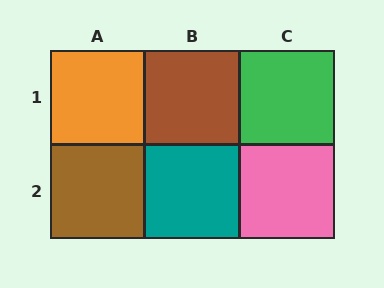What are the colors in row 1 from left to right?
Orange, brown, green.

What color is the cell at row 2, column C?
Pink.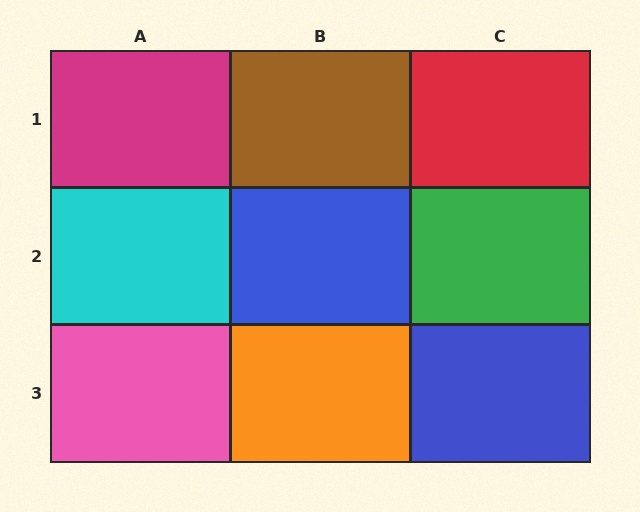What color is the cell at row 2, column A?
Cyan.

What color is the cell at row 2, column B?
Blue.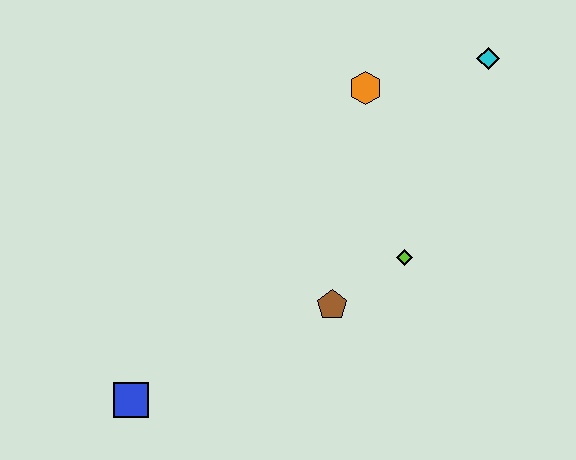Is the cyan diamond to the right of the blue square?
Yes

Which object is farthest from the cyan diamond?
The blue square is farthest from the cyan diamond.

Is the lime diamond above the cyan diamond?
No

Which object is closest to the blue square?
The brown pentagon is closest to the blue square.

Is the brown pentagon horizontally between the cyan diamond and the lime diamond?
No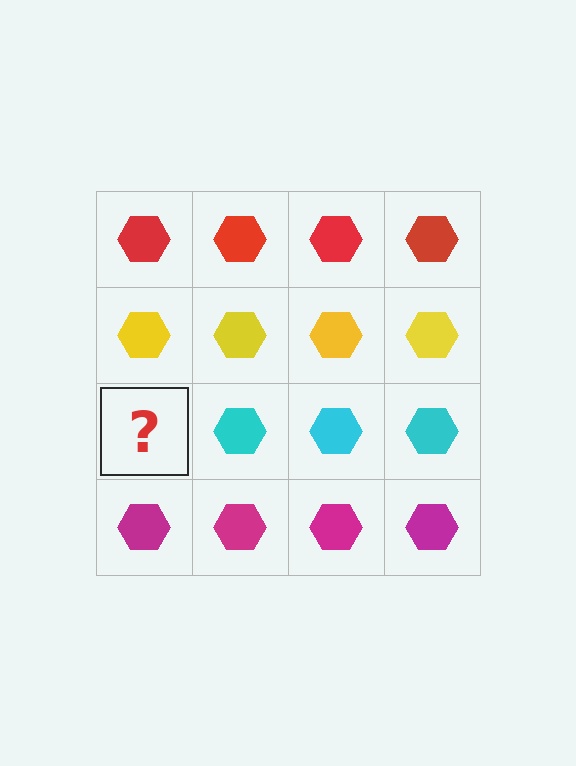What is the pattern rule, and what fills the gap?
The rule is that each row has a consistent color. The gap should be filled with a cyan hexagon.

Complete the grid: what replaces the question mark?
The question mark should be replaced with a cyan hexagon.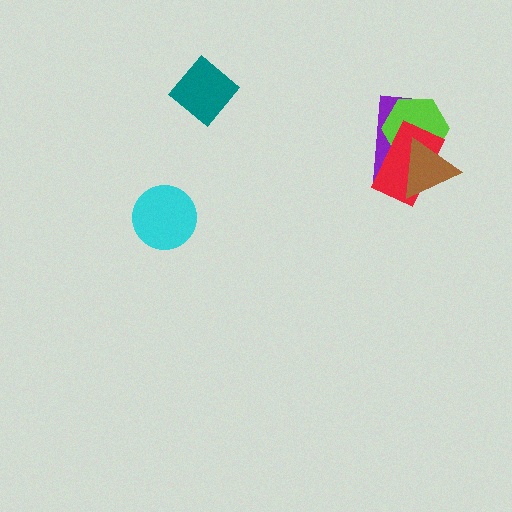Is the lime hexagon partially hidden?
Yes, it is partially covered by another shape.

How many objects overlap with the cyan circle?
0 objects overlap with the cyan circle.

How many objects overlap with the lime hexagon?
3 objects overlap with the lime hexagon.